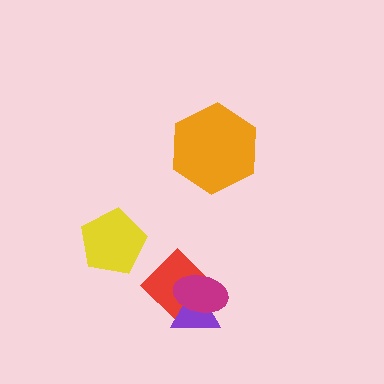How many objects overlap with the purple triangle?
2 objects overlap with the purple triangle.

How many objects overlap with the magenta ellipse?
2 objects overlap with the magenta ellipse.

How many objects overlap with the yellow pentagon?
0 objects overlap with the yellow pentagon.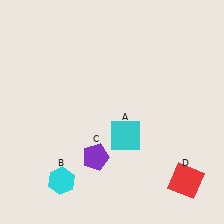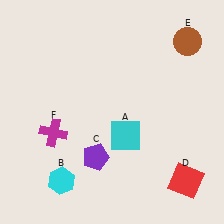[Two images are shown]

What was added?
A brown circle (E), a magenta cross (F) were added in Image 2.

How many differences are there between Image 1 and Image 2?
There are 2 differences between the two images.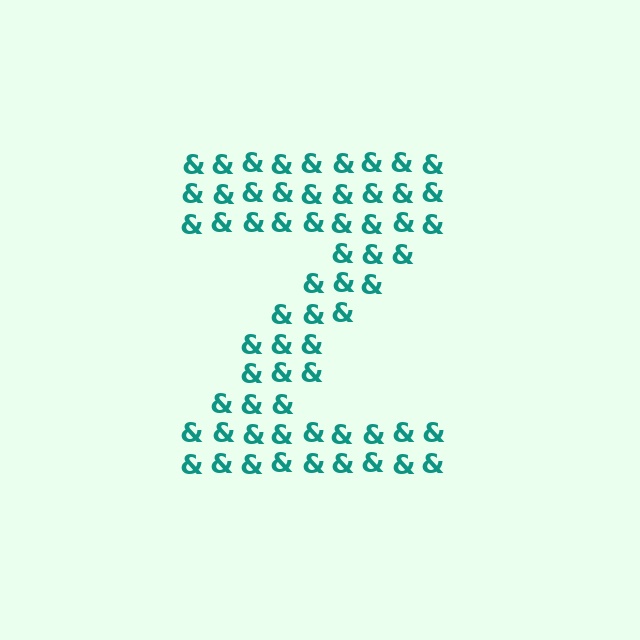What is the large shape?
The large shape is the letter Z.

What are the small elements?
The small elements are ampersands.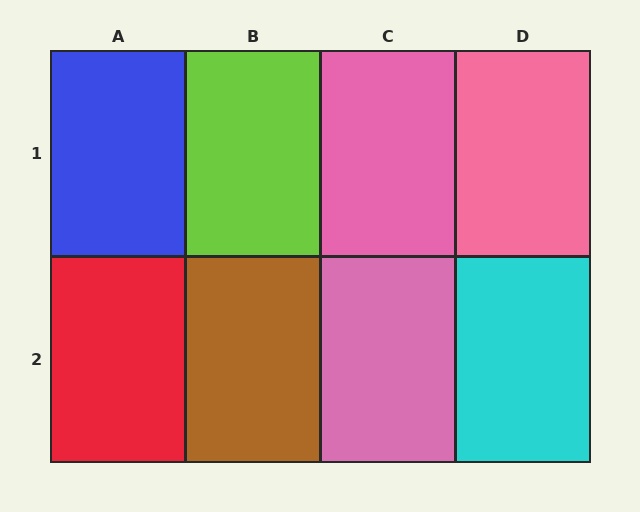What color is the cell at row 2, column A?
Red.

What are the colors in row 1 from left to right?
Blue, lime, pink, pink.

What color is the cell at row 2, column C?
Pink.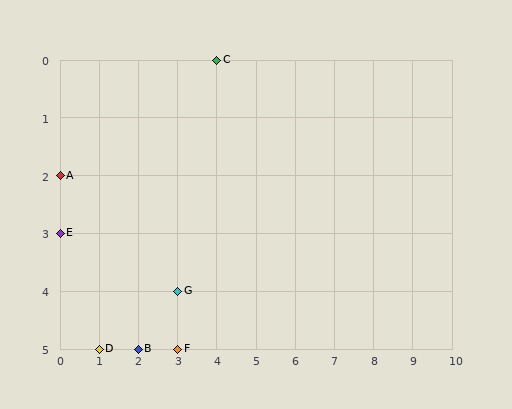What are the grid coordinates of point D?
Point D is at grid coordinates (1, 5).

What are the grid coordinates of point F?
Point F is at grid coordinates (3, 5).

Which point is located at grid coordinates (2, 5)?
Point B is at (2, 5).